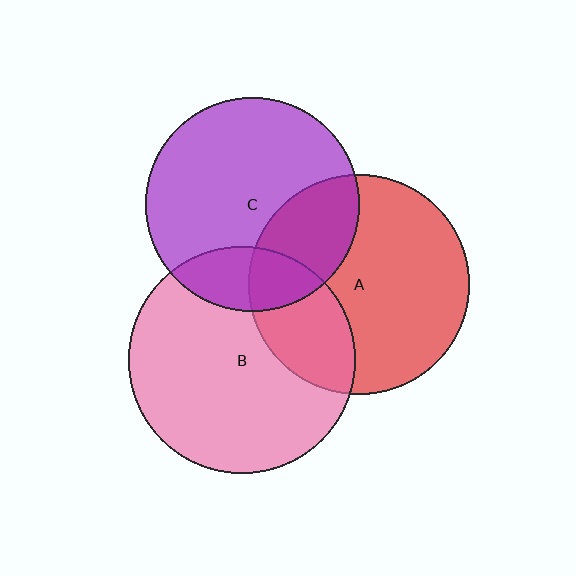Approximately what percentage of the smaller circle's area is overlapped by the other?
Approximately 20%.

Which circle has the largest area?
Circle B (pink).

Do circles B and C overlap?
Yes.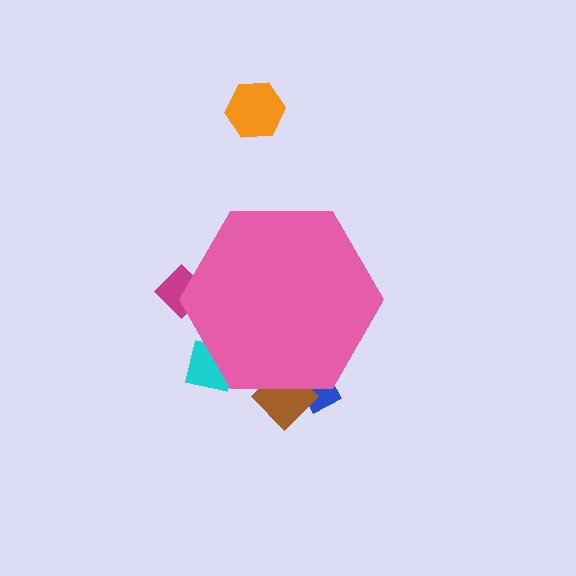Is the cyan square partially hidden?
Yes, the cyan square is partially hidden behind the pink hexagon.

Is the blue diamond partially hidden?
Yes, the blue diamond is partially hidden behind the pink hexagon.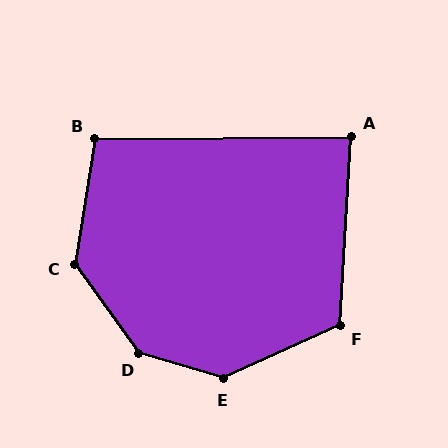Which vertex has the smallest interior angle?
A, at approximately 86 degrees.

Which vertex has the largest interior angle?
D, at approximately 143 degrees.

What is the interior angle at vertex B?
Approximately 100 degrees (obtuse).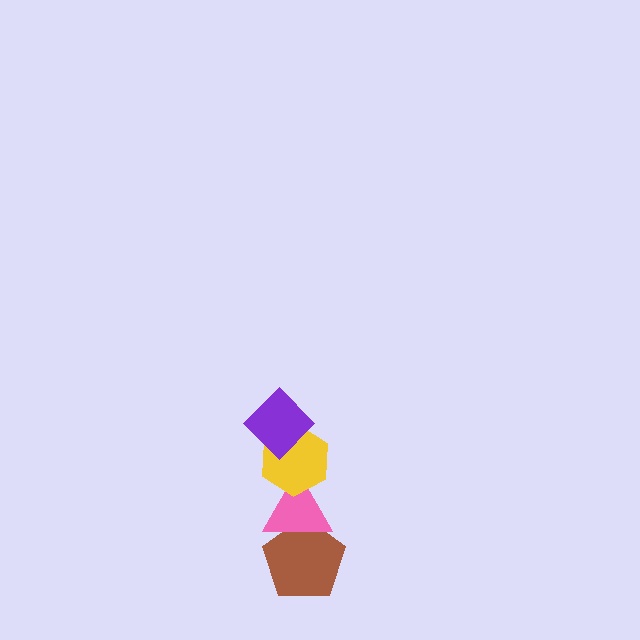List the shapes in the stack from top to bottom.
From top to bottom: the purple diamond, the yellow hexagon, the pink triangle, the brown pentagon.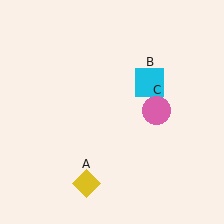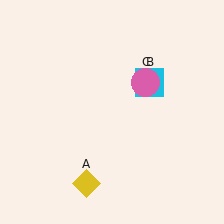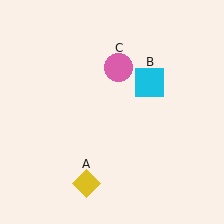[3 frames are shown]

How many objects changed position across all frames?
1 object changed position: pink circle (object C).